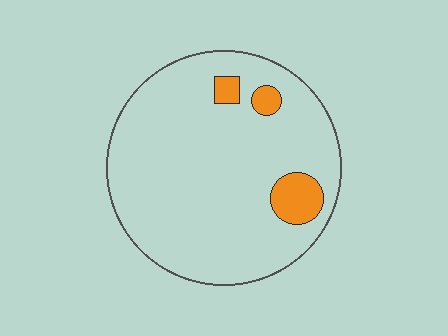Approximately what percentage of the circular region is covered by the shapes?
Approximately 10%.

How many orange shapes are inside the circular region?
3.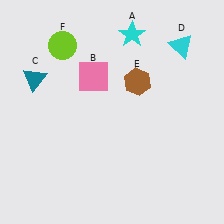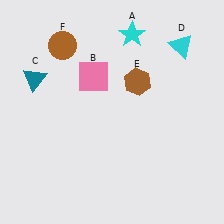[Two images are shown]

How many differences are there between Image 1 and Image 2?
There is 1 difference between the two images.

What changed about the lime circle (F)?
In Image 1, F is lime. In Image 2, it changed to brown.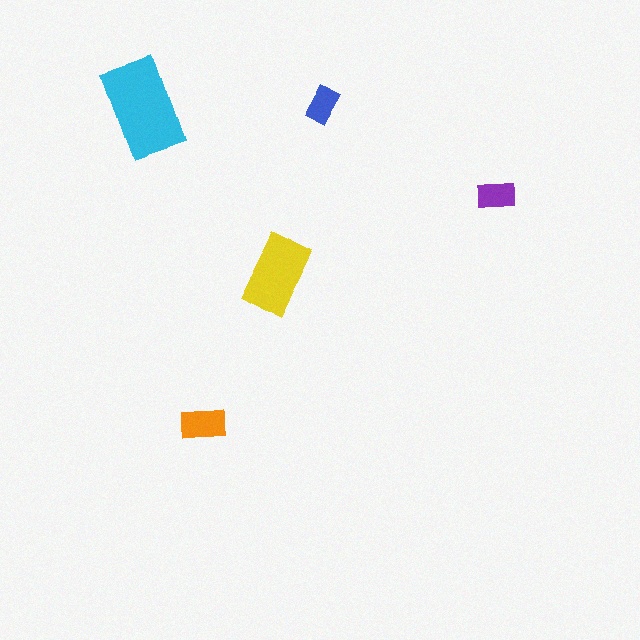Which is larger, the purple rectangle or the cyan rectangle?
The cyan one.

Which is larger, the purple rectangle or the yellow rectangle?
The yellow one.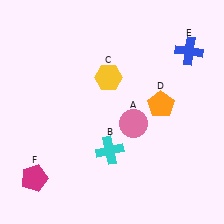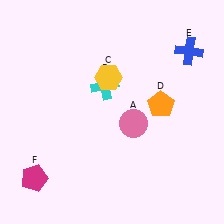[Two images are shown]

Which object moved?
The cyan cross (B) moved up.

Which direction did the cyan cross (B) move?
The cyan cross (B) moved up.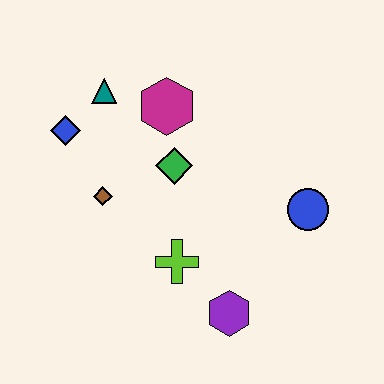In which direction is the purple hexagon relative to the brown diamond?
The purple hexagon is to the right of the brown diamond.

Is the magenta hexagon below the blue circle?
No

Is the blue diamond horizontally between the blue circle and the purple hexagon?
No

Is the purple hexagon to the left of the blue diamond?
No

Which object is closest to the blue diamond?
The teal triangle is closest to the blue diamond.